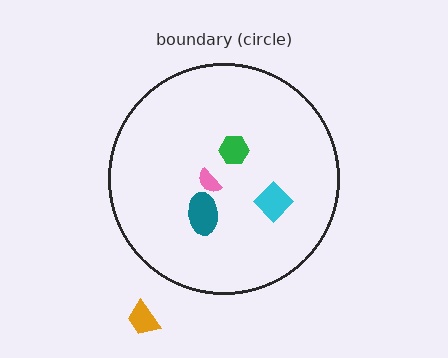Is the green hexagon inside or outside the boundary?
Inside.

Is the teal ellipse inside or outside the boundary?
Inside.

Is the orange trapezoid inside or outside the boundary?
Outside.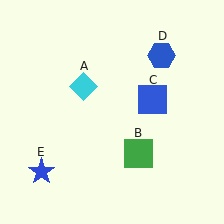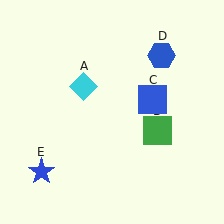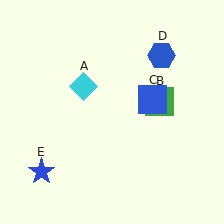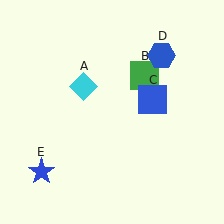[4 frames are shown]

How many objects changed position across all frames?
1 object changed position: green square (object B).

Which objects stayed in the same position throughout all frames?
Cyan diamond (object A) and blue square (object C) and blue hexagon (object D) and blue star (object E) remained stationary.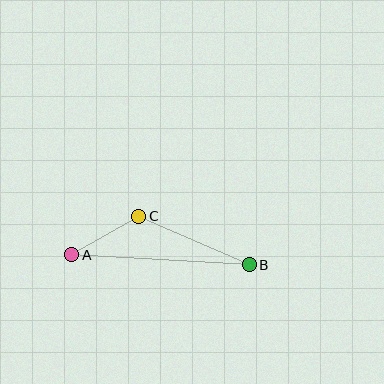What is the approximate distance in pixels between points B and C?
The distance between B and C is approximately 121 pixels.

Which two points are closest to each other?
Points A and C are closest to each other.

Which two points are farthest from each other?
Points A and B are farthest from each other.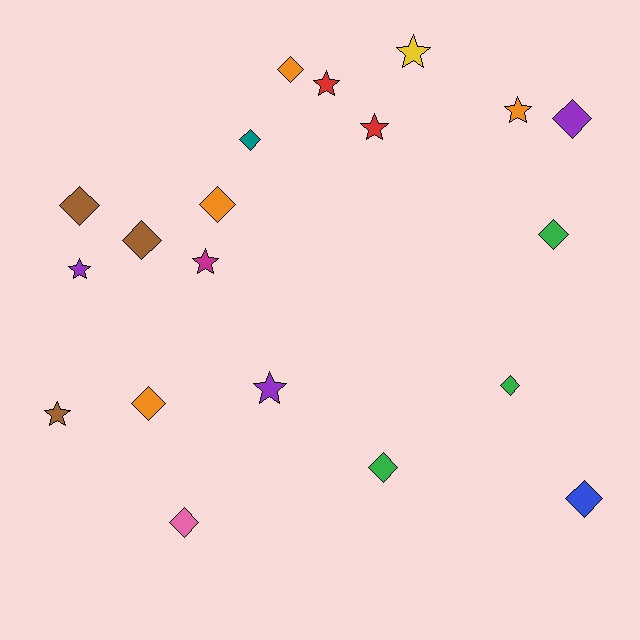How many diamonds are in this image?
There are 12 diamonds.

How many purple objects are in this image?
There are 3 purple objects.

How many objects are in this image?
There are 20 objects.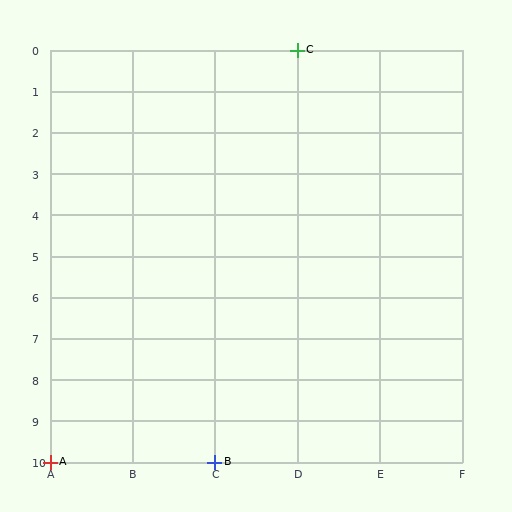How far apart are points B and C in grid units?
Points B and C are 1 column and 10 rows apart (about 10.0 grid units diagonally).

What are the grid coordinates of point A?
Point A is at grid coordinates (A, 10).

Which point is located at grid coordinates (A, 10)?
Point A is at (A, 10).